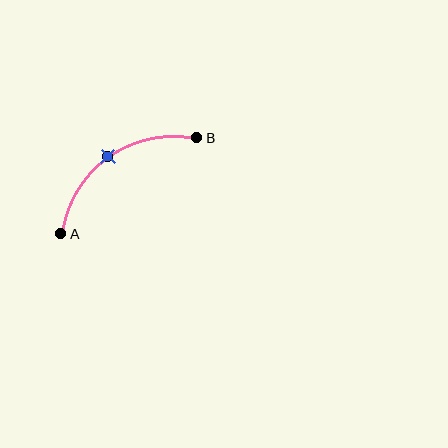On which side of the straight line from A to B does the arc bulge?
The arc bulges above and to the left of the straight line connecting A and B.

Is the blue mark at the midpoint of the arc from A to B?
Yes. The blue mark lies on the arc at equal arc-length from both A and B — it is the arc midpoint.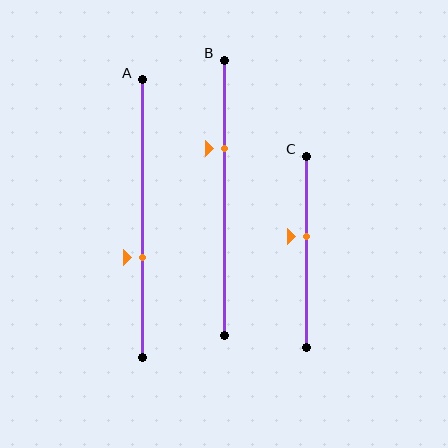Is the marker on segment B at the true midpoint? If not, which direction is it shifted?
No, the marker on segment B is shifted upward by about 18% of the segment length.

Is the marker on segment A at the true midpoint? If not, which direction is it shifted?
No, the marker on segment A is shifted downward by about 14% of the segment length.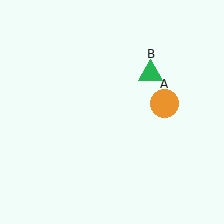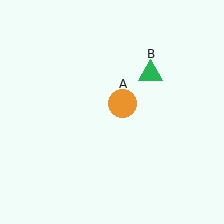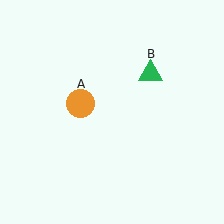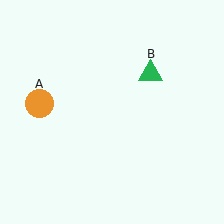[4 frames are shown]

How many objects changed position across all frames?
1 object changed position: orange circle (object A).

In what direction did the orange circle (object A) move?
The orange circle (object A) moved left.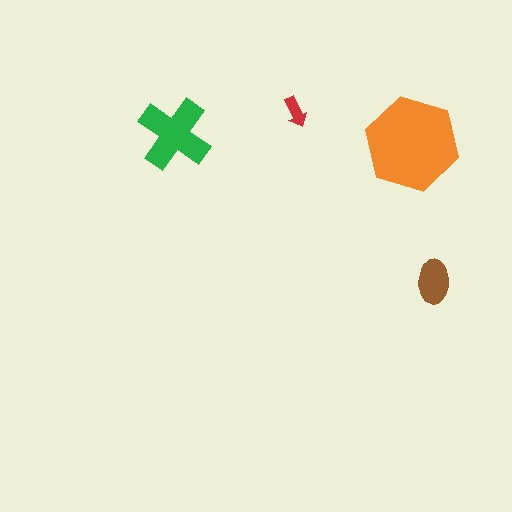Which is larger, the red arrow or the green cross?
The green cross.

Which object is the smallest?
The red arrow.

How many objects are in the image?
There are 4 objects in the image.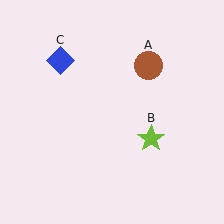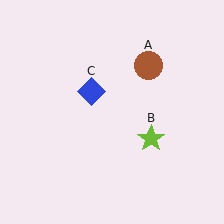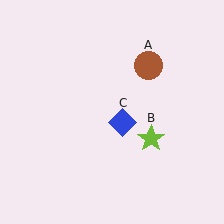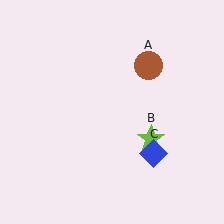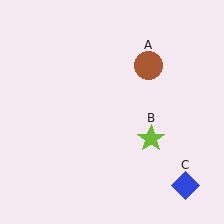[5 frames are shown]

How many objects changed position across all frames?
1 object changed position: blue diamond (object C).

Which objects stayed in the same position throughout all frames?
Brown circle (object A) and lime star (object B) remained stationary.